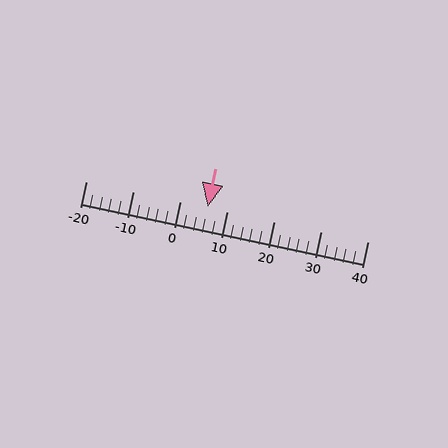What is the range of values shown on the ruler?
The ruler shows values from -20 to 40.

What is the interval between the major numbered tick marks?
The major tick marks are spaced 10 units apart.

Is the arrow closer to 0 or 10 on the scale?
The arrow is closer to 10.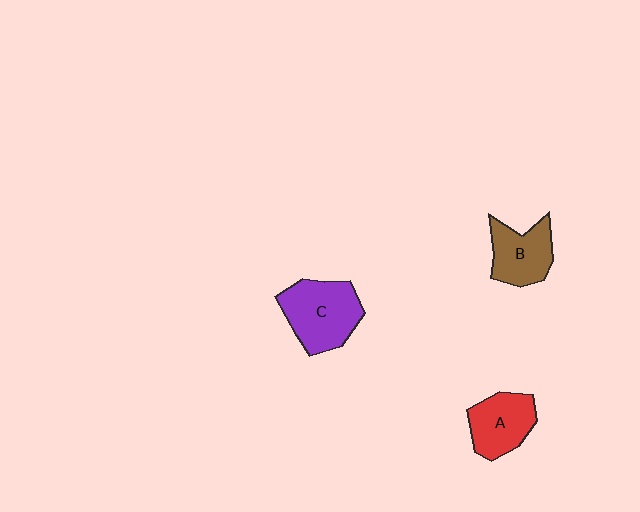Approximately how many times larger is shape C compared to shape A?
Approximately 1.3 times.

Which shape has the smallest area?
Shape B (brown).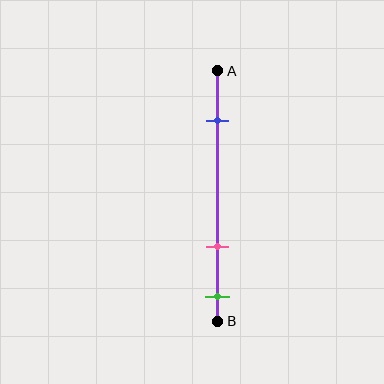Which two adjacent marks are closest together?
The pink and green marks are the closest adjacent pair.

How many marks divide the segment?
There are 3 marks dividing the segment.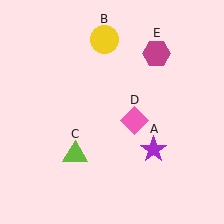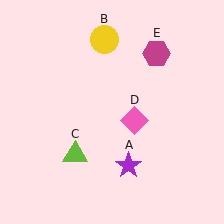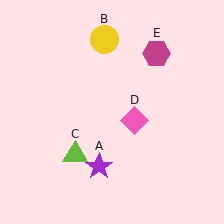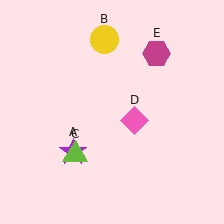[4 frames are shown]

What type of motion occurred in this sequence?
The purple star (object A) rotated clockwise around the center of the scene.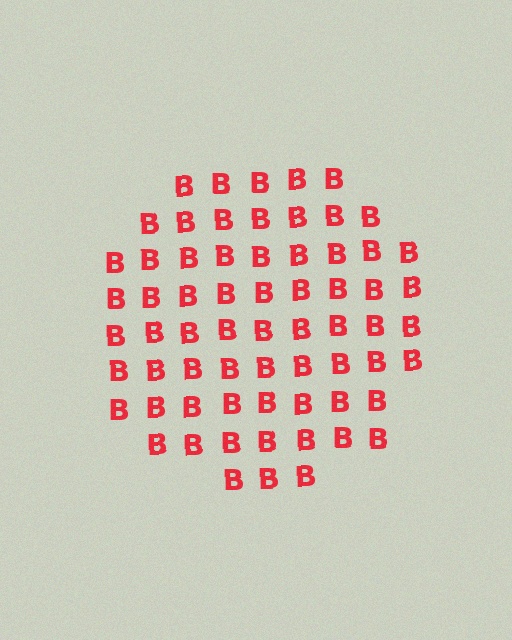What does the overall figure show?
The overall figure shows a circle.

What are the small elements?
The small elements are letter B's.